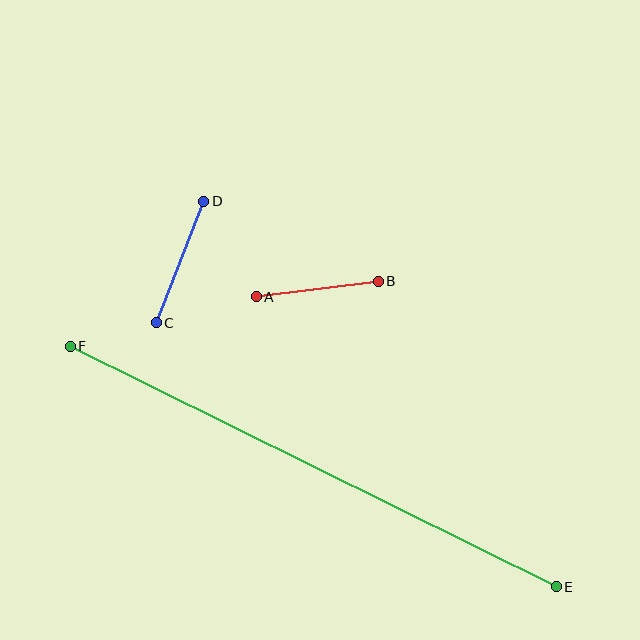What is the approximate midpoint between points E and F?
The midpoint is at approximately (313, 467) pixels.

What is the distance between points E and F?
The distance is approximately 542 pixels.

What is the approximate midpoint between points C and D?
The midpoint is at approximately (180, 262) pixels.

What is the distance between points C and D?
The distance is approximately 130 pixels.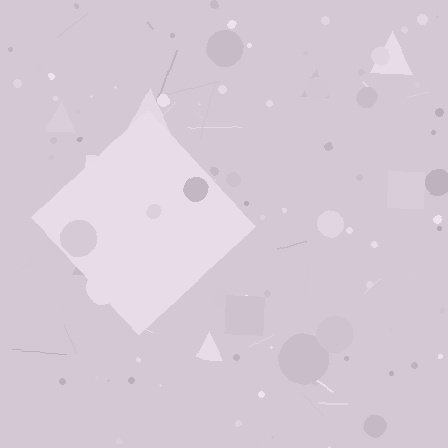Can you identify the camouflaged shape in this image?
The camouflaged shape is a diamond.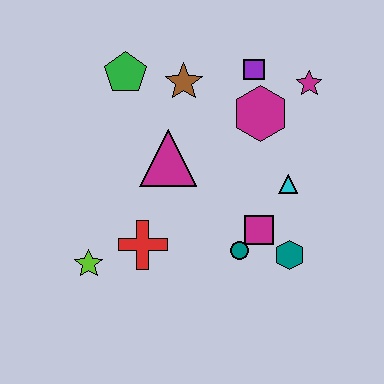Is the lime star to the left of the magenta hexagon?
Yes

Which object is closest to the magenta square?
The teal circle is closest to the magenta square.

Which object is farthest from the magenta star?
The lime star is farthest from the magenta star.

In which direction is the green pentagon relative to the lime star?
The green pentagon is above the lime star.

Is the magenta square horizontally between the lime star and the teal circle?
No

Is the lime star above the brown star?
No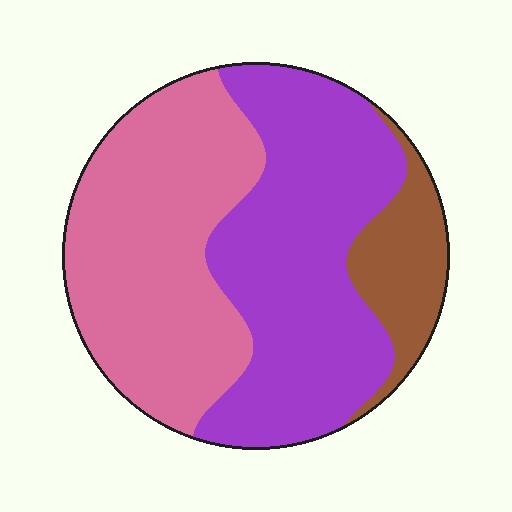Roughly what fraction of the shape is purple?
Purple takes up between a quarter and a half of the shape.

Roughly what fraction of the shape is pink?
Pink takes up about two fifths (2/5) of the shape.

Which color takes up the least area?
Brown, at roughly 15%.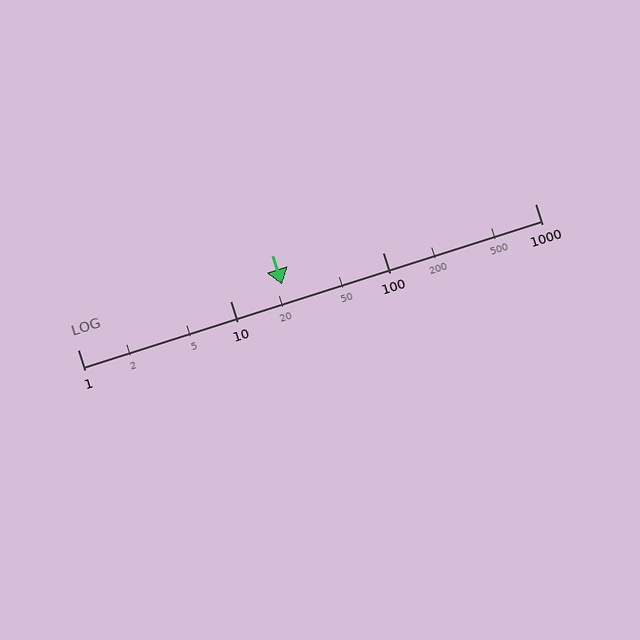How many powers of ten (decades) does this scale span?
The scale spans 3 decades, from 1 to 1000.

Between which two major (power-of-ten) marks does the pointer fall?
The pointer is between 10 and 100.